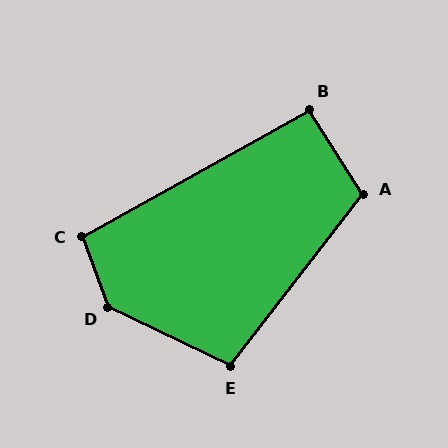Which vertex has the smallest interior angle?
B, at approximately 94 degrees.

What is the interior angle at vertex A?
Approximately 110 degrees (obtuse).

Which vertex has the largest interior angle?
D, at approximately 136 degrees.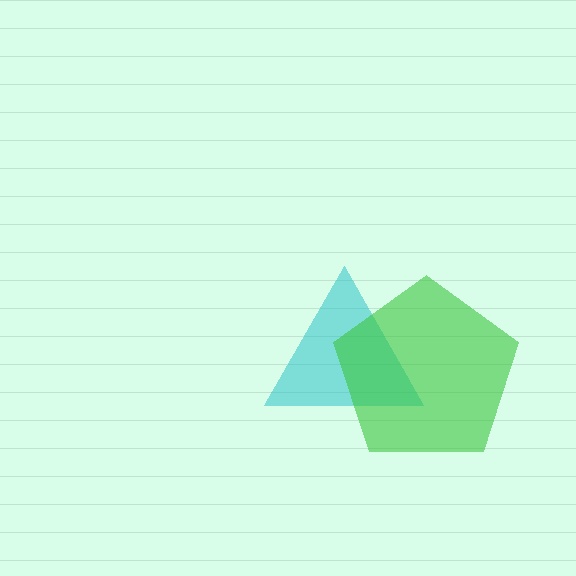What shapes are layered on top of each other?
The layered shapes are: a cyan triangle, a green pentagon.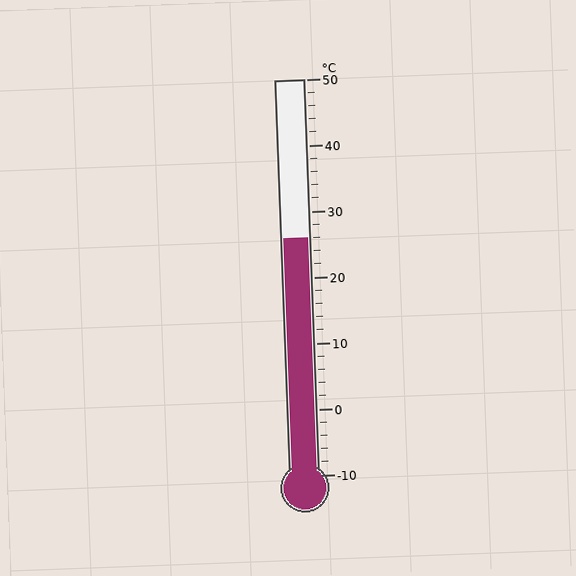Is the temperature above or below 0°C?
The temperature is above 0°C.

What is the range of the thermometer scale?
The thermometer scale ranges from -10°C to 50°C.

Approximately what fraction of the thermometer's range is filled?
The thermometer is filled to approximately 60% of its range.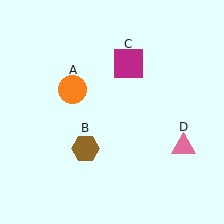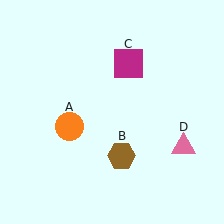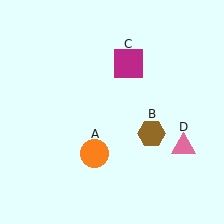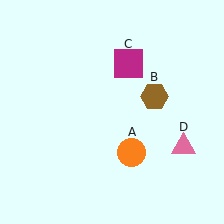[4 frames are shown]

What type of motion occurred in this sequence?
The orange circle (object A), brown hexagon (object B) rotated counterclockwise around the center of the scene.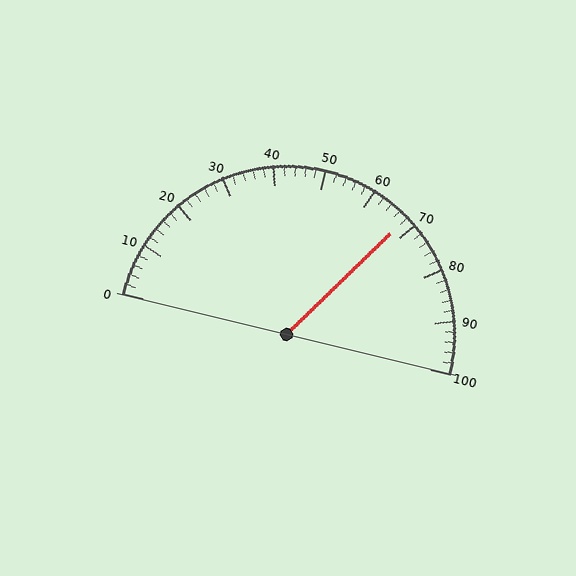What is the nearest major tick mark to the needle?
The nearest major tick mark is 70.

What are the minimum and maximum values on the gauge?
The gauge ranges from 0 to 100.